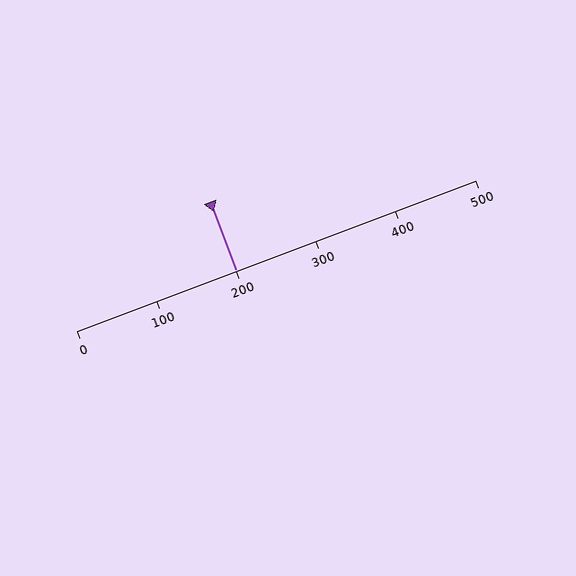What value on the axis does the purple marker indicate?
The marker indicates approximately 200.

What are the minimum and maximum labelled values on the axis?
The axis runs from 0 to 500.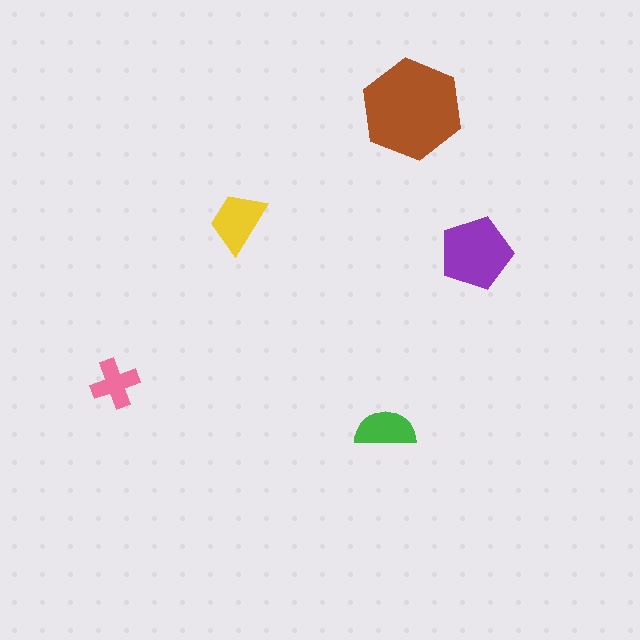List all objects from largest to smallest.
The brown hexagon, the purple pentagon, the yellow trapezoid, the green semicircle, the pink cross.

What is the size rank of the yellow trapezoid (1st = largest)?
3rd.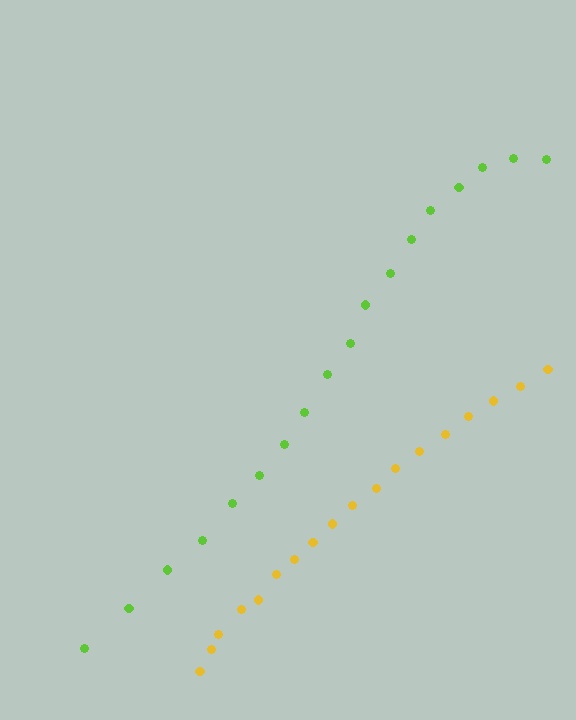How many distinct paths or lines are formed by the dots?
There are 2 distinct paths.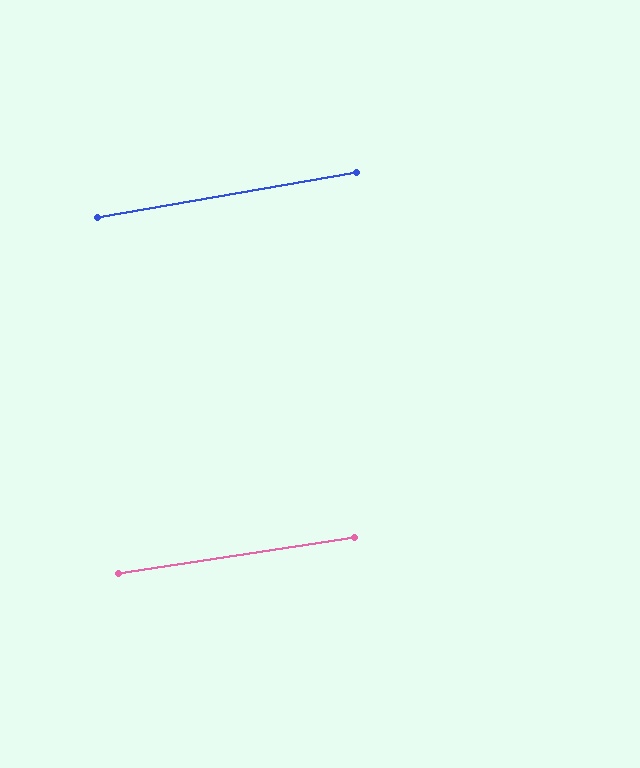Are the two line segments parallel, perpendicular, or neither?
Parallel — their directions differ by only 1.1°.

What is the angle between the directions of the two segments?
Approximately 1 degree.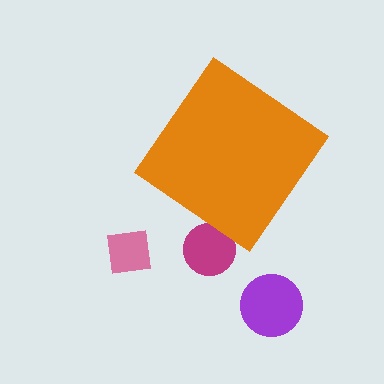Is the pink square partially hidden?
No, the pink square is fully visible.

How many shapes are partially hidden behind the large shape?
1 shape is partially hidden.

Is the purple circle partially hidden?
No, the purple circle is fully visible.